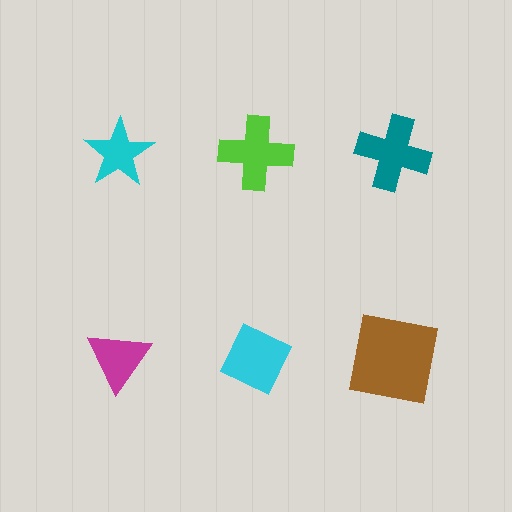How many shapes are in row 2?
3 shapes.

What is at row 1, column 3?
A teal cross.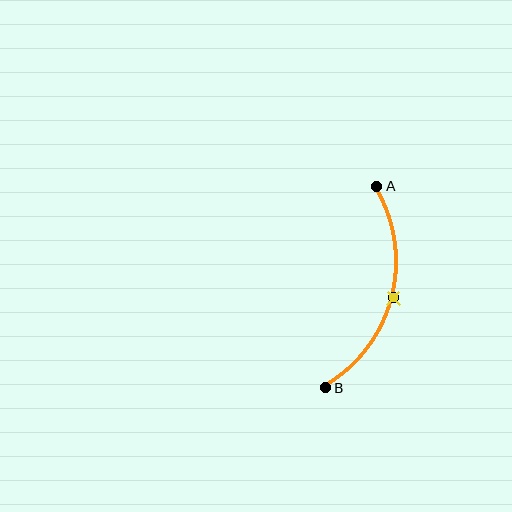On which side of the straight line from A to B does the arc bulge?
The arc bulges to the right of the straight line connecting A and B.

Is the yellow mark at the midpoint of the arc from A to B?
Yes. The yellow mark lies on the arc at equal arc-length from both A and B — it is the arc midpoint.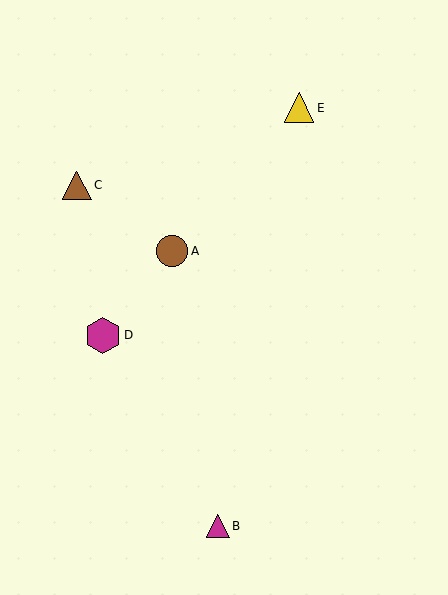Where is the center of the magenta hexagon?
The center of the magenta hexagon is at (103, 335).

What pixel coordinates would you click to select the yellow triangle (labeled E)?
Click at (299, 108) to select the yellow triangle E.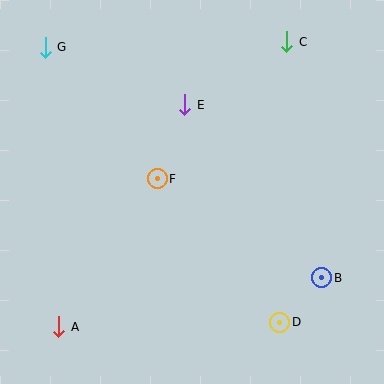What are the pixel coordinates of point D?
Point D is at (280, 322).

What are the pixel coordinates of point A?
Point A is at (59, 327).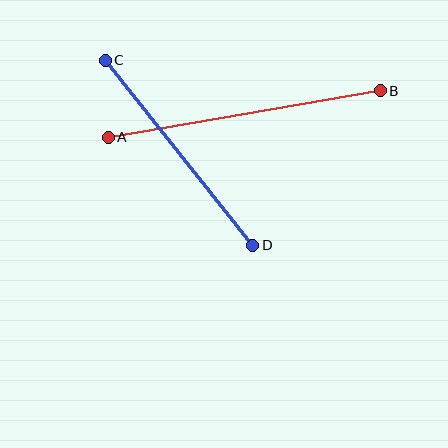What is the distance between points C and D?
The distance is approximately 237 pixels.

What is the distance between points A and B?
The distance is approximately 276 pixels.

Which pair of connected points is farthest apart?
Points A and B are farthest apart.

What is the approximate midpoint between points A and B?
The midpoint is at approximately (244, 114) pixels.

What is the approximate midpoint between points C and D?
The midpoint is at approximately (179, 153) pixels.